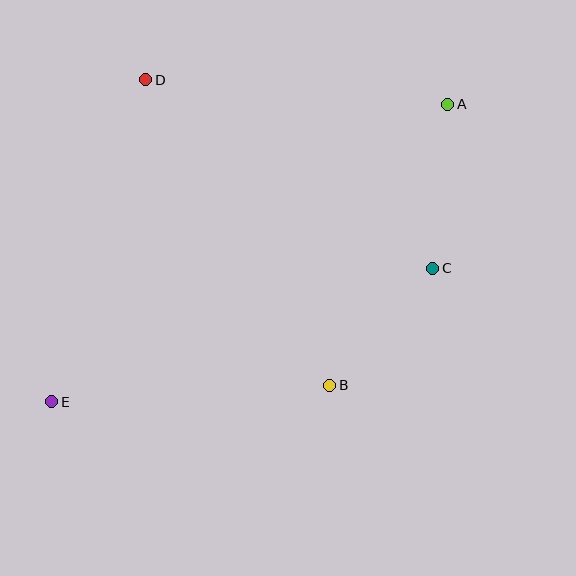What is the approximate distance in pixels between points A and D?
The distance between A and D is approximately 303 pixels.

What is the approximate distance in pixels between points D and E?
The distance between D and E is approximately 335 pixels.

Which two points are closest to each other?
Points B and C are closest to each other.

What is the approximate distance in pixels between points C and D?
The distance between C and D is approximately 343 pixels.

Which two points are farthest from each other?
Points A and E are farthest from each other.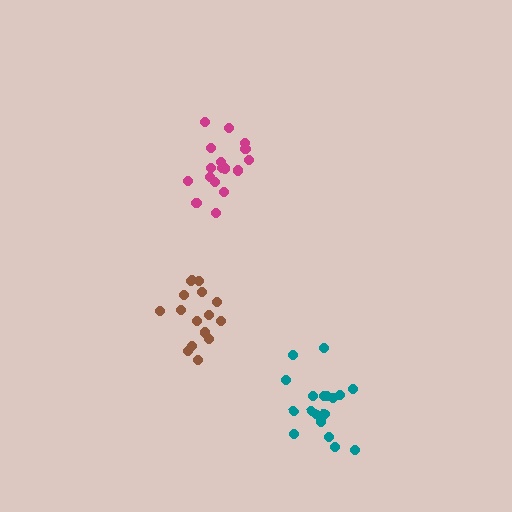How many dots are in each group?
Group 1: 18 dots, Group 2: 17 dots, Group 3: 16 dots (51 total).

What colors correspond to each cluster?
The clusters are colored: teal, magenta, brown.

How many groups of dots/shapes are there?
There are 3 groups.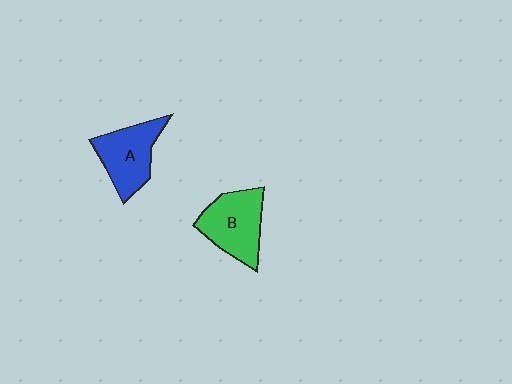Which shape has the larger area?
Shape B (green).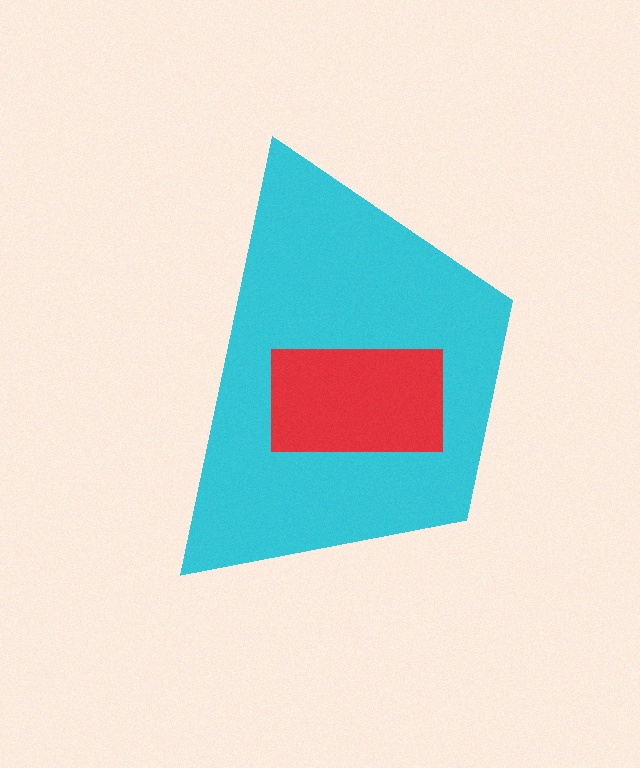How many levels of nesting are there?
2.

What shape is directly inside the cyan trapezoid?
The red rectangle.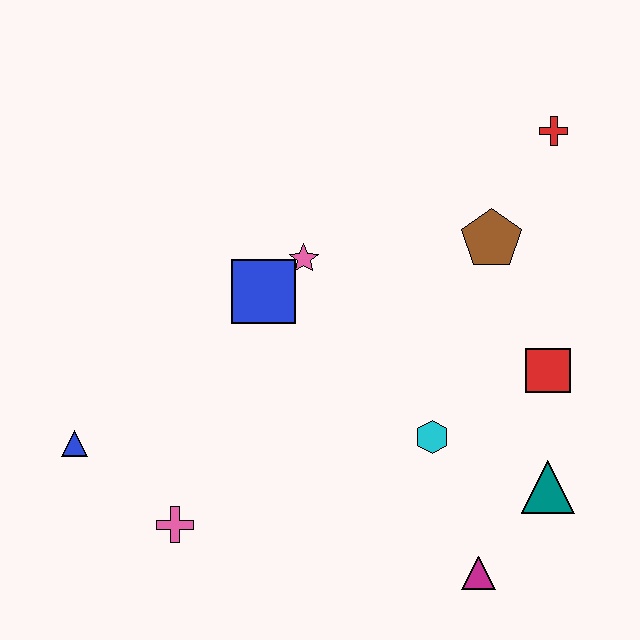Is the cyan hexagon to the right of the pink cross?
Yes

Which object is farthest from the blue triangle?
The red cross is farthest from the blue triangle.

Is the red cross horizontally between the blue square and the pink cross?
No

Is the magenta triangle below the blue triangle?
Yes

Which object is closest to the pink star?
The blue square is closest to the pink star.